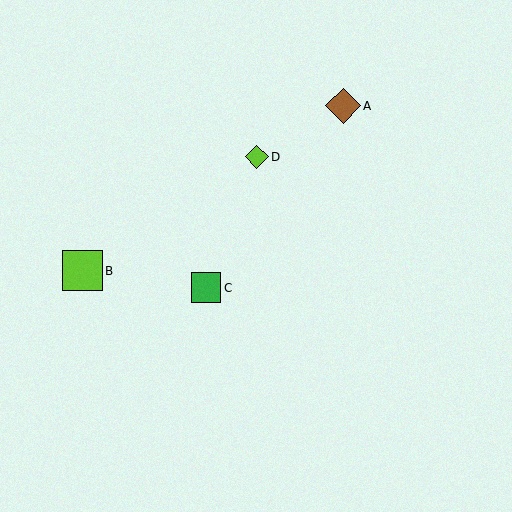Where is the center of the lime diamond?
The center of the lime diamond is at (257, 157).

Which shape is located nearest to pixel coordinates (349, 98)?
The brown diamond (labeled A) at (343, 106) is nearest to that location.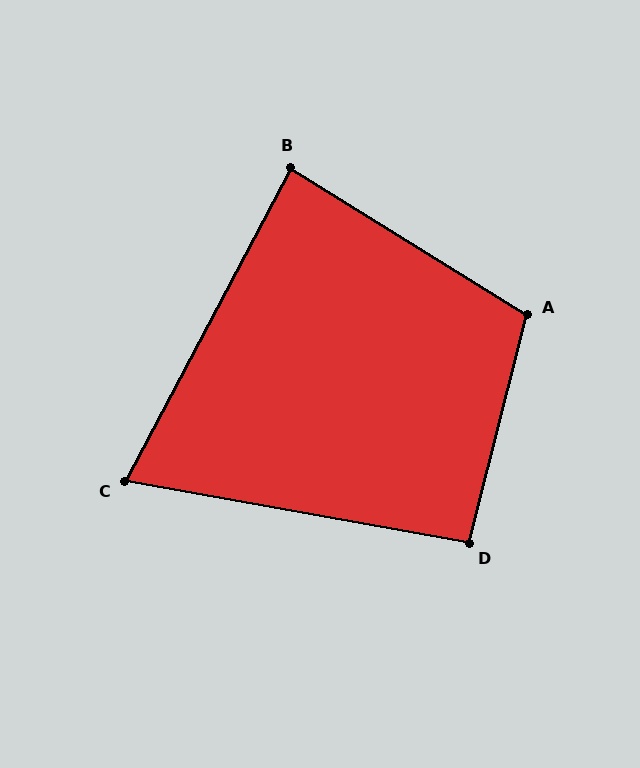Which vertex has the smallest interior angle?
C, at approximately 72 degrees.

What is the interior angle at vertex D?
Approximately 94 degrees (approximately right).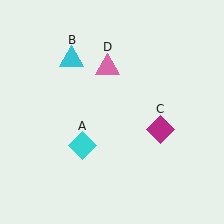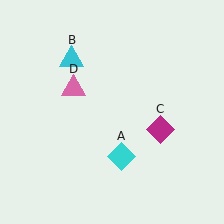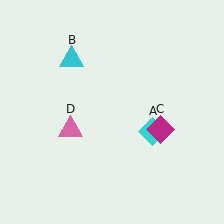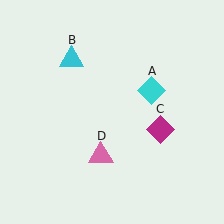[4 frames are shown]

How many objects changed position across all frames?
2 objects changed position: cyan diamond (object A), pink triangle (object D).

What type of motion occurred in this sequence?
The cyan diamond (object A), pink triangle (object D) rotated counterclockwise around the center of the scene.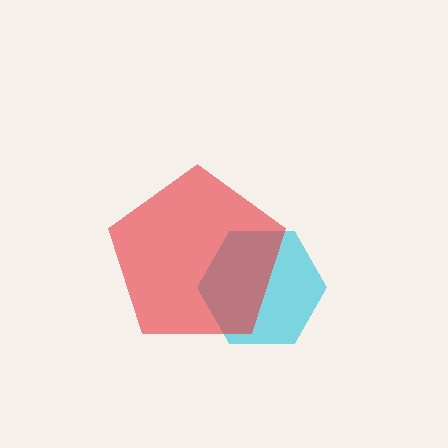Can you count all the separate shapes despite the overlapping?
Yes, there are 2 separate shapes.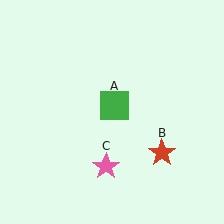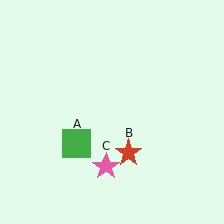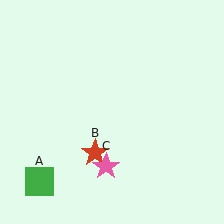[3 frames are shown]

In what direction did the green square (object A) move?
The green square (object A) moved down and to the left.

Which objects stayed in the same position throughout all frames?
Pink star (object C) remained stationary.